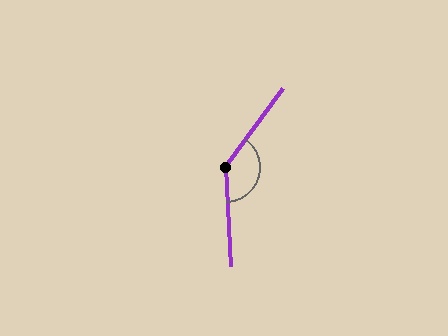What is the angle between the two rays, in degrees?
Approximately 141 degrees.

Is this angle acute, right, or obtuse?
It is obtuse.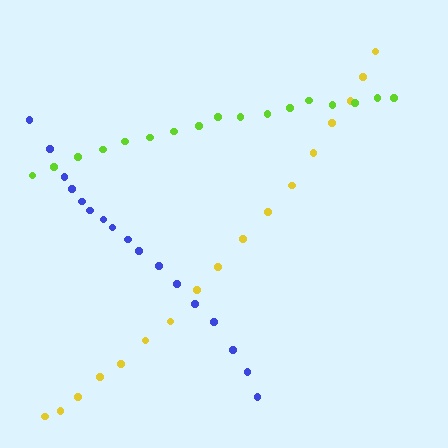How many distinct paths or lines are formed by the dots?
There are 3 distinct paths.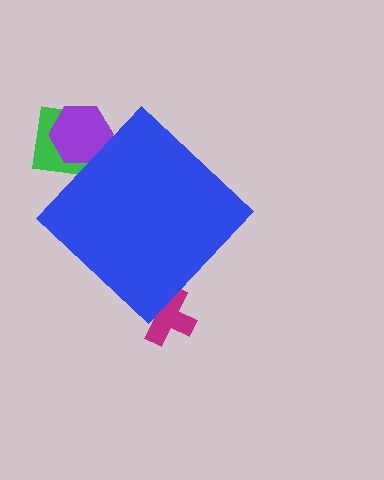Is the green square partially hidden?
Yes, the green square is partially hidden behind the blue diamond.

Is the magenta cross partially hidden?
Yes, the magenta cross is partially hidden behind the blue diamond.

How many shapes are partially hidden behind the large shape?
3 shapes are partially hidden.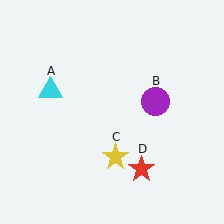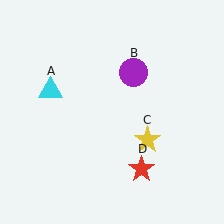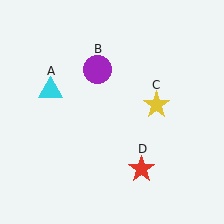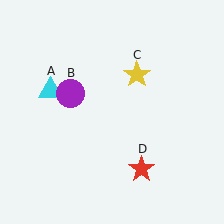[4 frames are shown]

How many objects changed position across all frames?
2 objects changed position: purple circle (object B), yellow star (object C).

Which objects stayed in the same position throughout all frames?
Cyan triangle (object A) and red star (object D) remained stationary.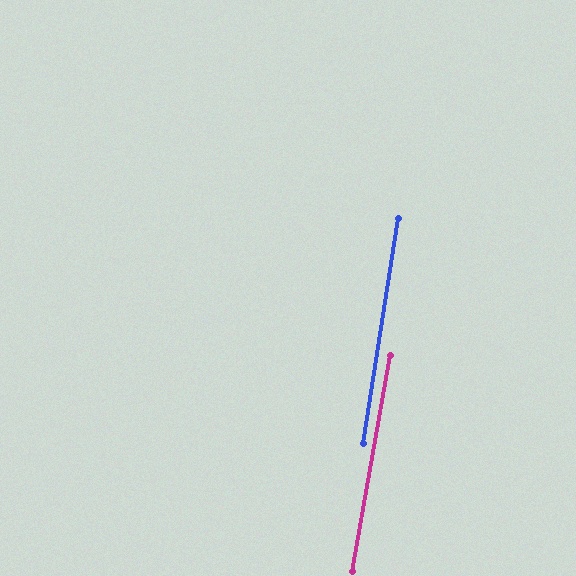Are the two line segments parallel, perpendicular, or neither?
Parallel — their directions differ by only 1.2°.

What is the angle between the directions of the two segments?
Approximately 1 degree.